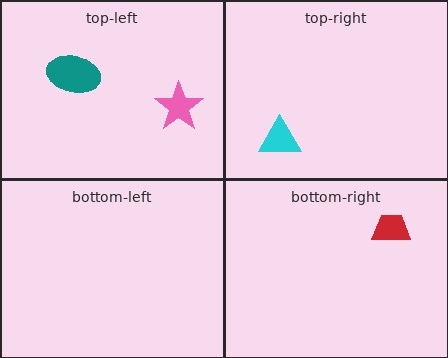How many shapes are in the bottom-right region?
1.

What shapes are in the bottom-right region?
The red trapezoid.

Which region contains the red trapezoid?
The bottom-right region.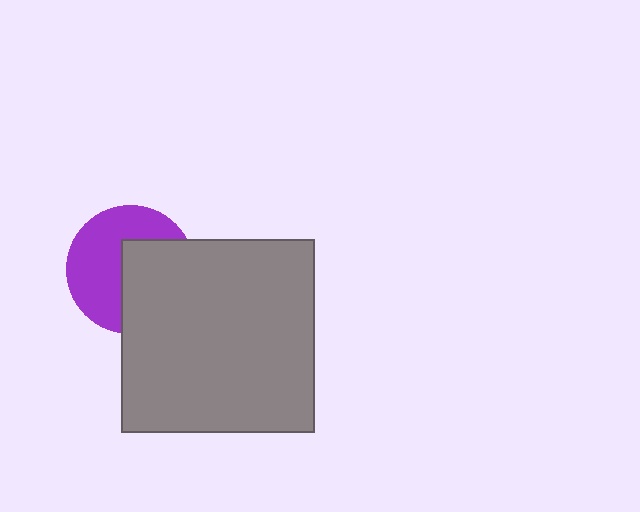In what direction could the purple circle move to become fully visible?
The purple circle could move left. That would shift it out from behind the gray square entirely.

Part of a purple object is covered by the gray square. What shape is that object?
It is a circle.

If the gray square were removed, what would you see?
You would see the complete purple circle.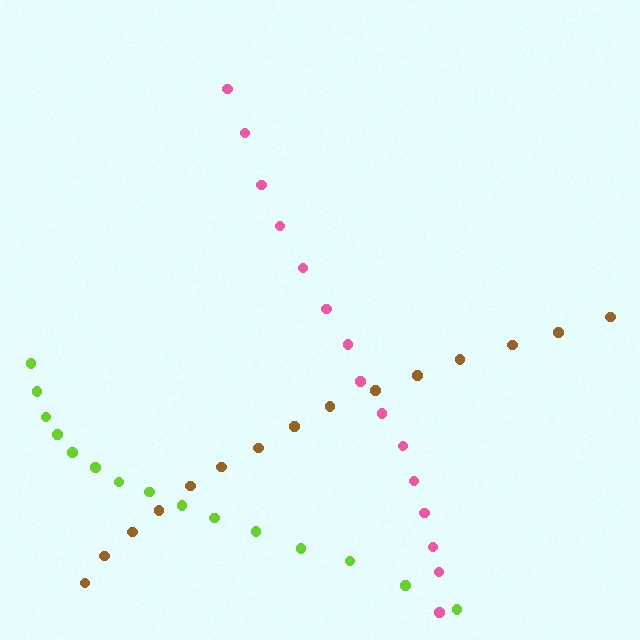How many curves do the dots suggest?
There are 3 distinct paths.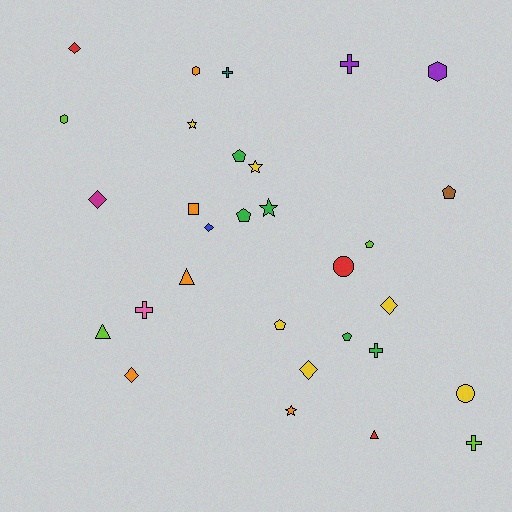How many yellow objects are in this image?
There are 6 yellow objects.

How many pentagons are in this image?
There are 6 pentagons.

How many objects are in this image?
There are 30 objects.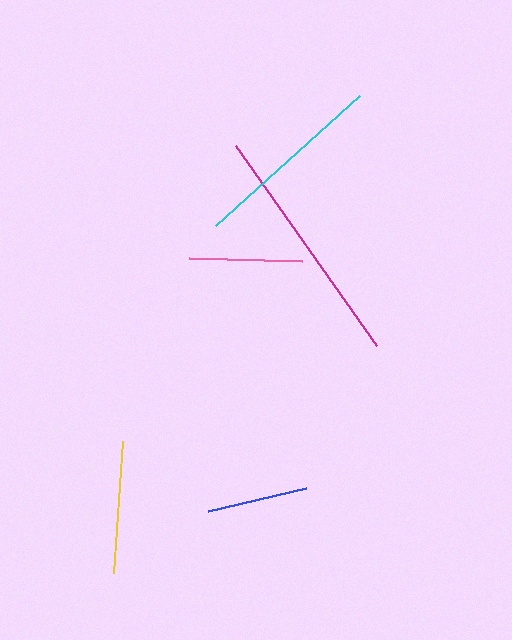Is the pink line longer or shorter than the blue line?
The pink line is longer than the blue line.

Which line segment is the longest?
The magenta line is the longest at approximately 244 pixels.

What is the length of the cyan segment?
The cyan segment is approximately 194 pixels long.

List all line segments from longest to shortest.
From longest to shortest: magenta, cyan, yellow, pink, blue.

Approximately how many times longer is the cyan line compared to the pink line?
The cyan line is approximately 1.7 times the length of the pink line.